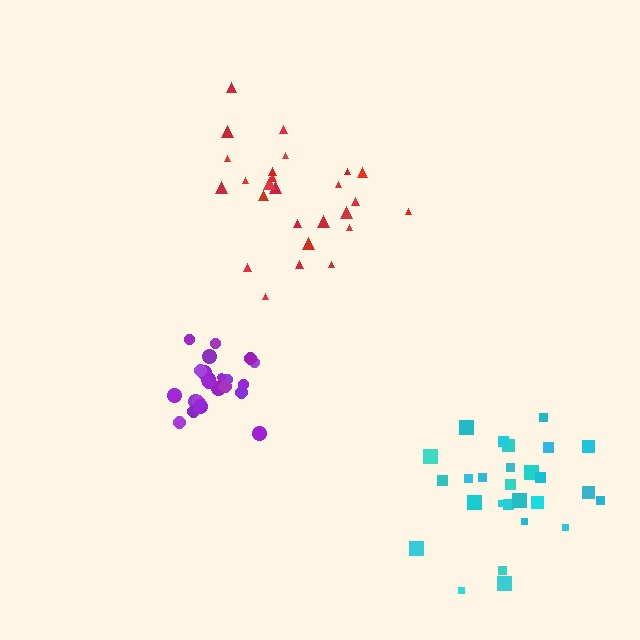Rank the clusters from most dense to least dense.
purple, cyan, red.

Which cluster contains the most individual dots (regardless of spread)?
Cyan (28).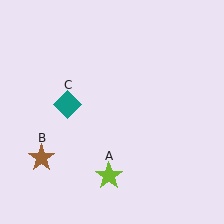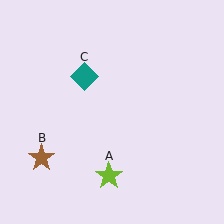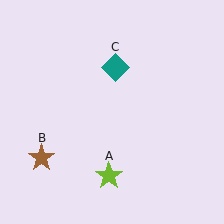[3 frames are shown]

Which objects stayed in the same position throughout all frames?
Lime star (object A) and brown star (object B) remained stationary.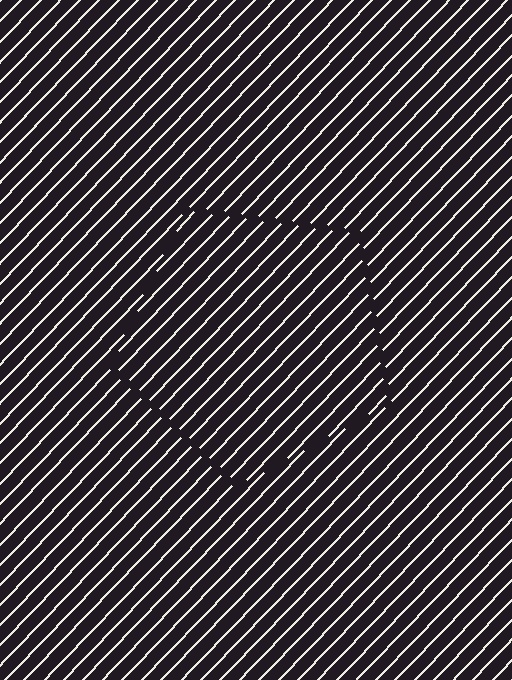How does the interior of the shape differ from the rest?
The interior of the shape contains the same grating, shifted by half a period — the contour is defined by the phase discontinuity where line-ends from the inner and outer gratings abut.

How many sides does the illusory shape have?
5 sides — the line-ends trace a pentagon.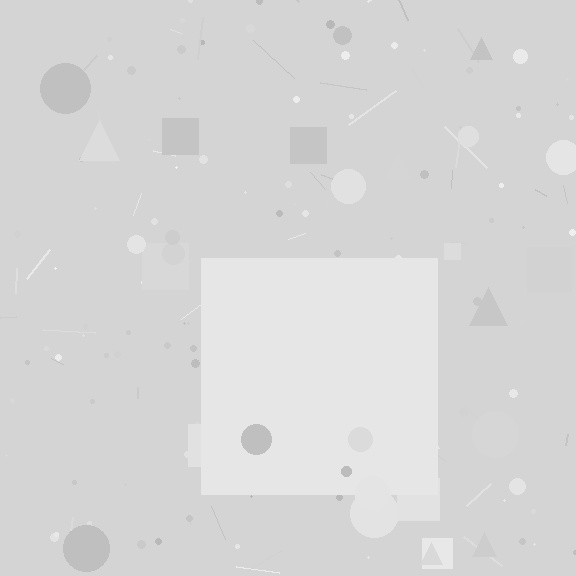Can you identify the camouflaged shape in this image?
The camouflaged shape is a square.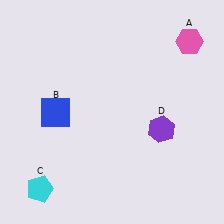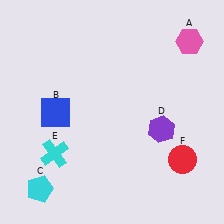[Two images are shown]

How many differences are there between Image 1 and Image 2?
There are 2 differences between the two images.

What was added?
A cyan cross (E), a red circle (F) were added in Image 2.